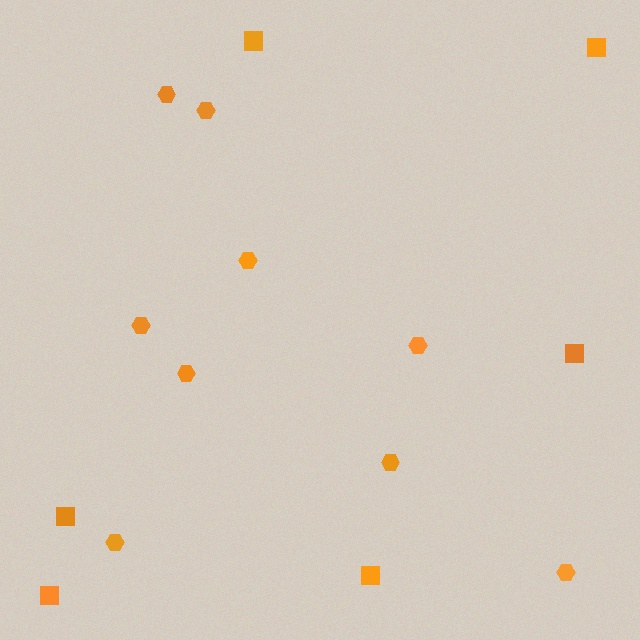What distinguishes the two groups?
There are 2 groups: one group of squares (6) and one group of hexagons (9).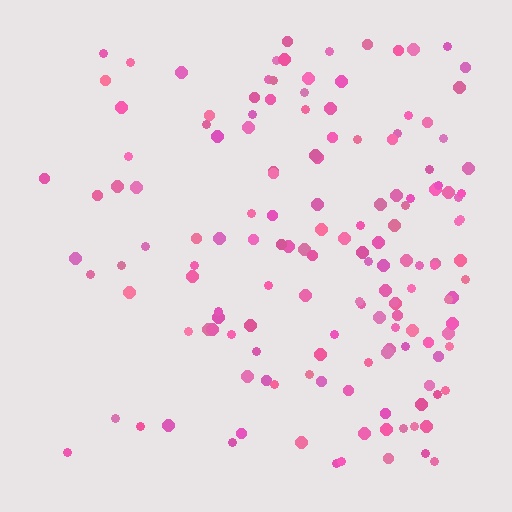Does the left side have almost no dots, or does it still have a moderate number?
Still a moderate number, just noticeably fewer than the right.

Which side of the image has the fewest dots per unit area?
The left.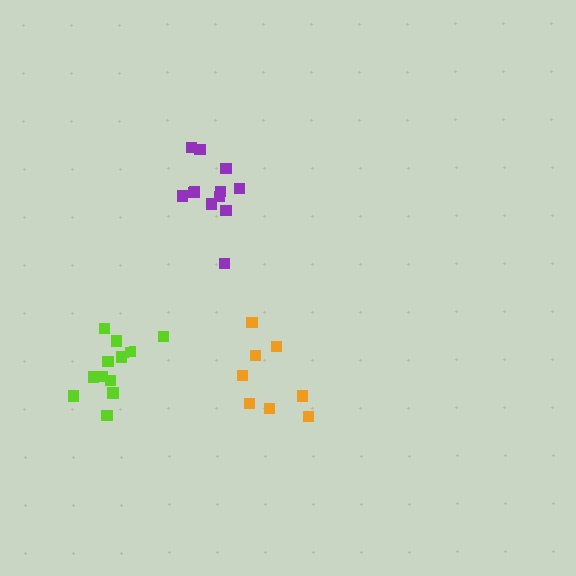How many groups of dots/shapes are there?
There are 3 groups.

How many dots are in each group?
Group 1: 8 dots, Group 2: 12 dots, Group 3: 12 dots (32 total).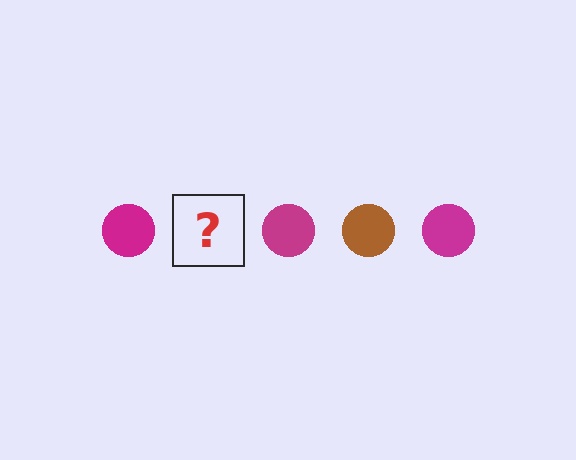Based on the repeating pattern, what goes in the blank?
The blank should be a brown circle.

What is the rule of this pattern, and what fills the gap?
The rule is that the pattern cycles through magenta, brown circles. The gap should be filled with a brown circle.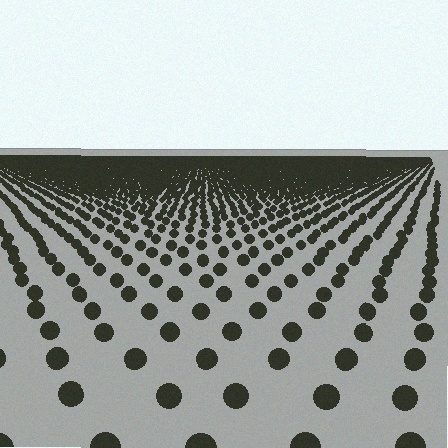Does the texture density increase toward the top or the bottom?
Density increases toward the top.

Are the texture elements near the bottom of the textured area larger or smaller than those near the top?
Larger. Near the bottom, elements are closer to the viewer and appear at a bigger on-screen size.